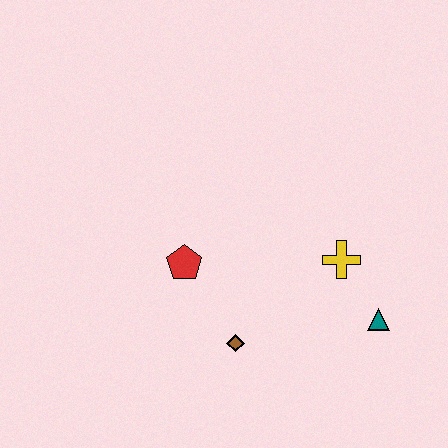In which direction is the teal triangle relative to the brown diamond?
The teal triangle is to the right of the brown diamond.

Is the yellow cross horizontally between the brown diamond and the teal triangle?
Yes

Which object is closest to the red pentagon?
The brown diamond is closest to the red pentagon.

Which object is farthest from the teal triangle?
The red pentagon is farthest from the teal triangle.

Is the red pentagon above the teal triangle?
Yes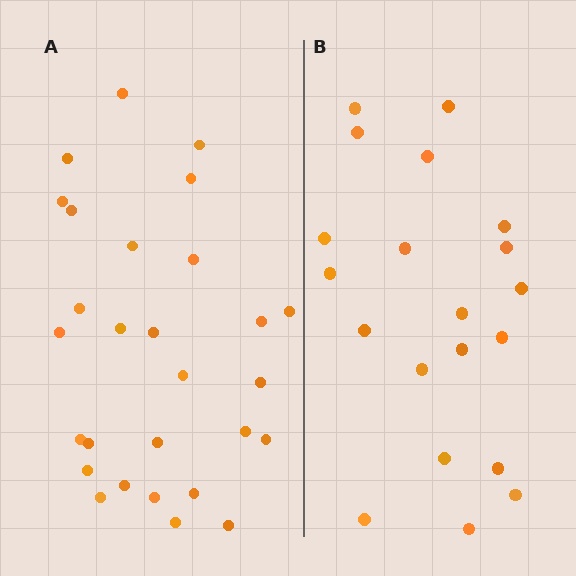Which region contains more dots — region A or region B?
Region A (the left region) has more dots.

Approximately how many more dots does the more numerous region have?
Region A has roughly 8 or so more dots than region B.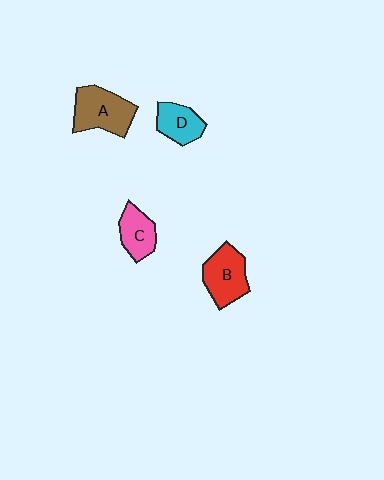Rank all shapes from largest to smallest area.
From largest to smallest: A (brown), B (red), C (pink), D (cyan).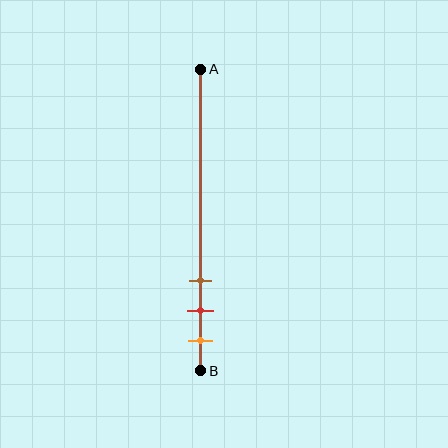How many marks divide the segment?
There are 3 marks dividing the segment.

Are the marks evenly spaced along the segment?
Yes, the marks are approximately evenly spaced.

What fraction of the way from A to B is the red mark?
The red mark is approximately 80% (0.8) of the way from A to B.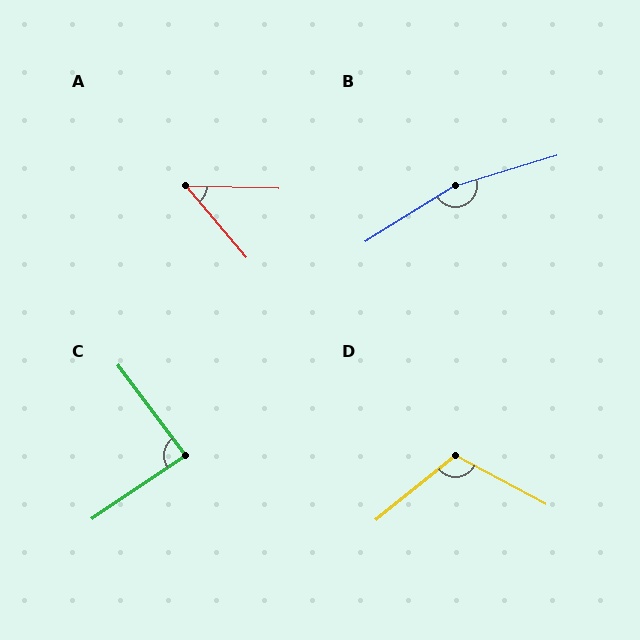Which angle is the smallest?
A, at approximately 48 degrees.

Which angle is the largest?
B, at approximately 165 degrees.